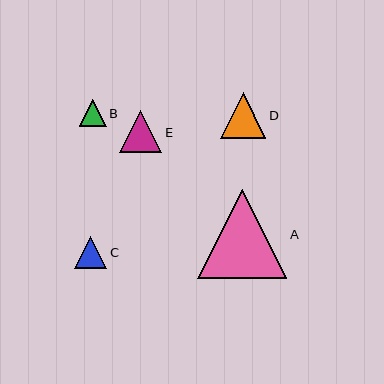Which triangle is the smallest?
Triangle B is the smallest with a size of approximately 27 pixels.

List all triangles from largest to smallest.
From largest to smallest: A, D, E, C, B.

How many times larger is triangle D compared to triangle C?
Triangle D is approximately 1.4 times the size of triangle C.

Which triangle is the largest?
Triangle A is the largest with a size of approximately 89 pixels.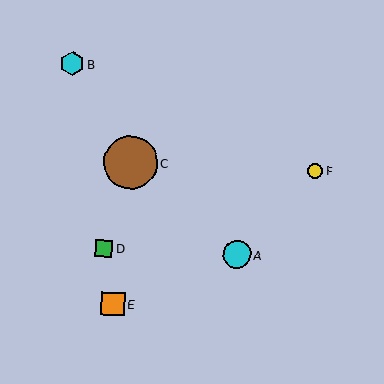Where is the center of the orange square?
The center of the orange square is at (113, 304).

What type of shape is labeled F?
Shape F is a yellow circle.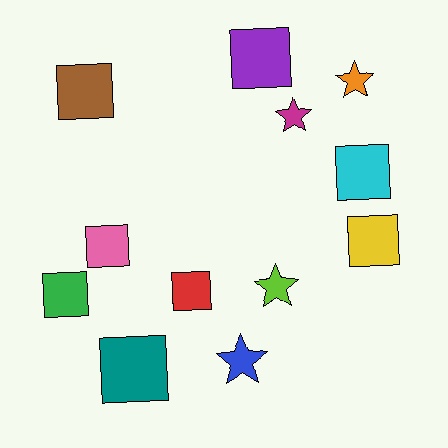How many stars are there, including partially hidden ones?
There are 4 stars.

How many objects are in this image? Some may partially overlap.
There are 12 objects.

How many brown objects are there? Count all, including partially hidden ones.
There is 1 brown object.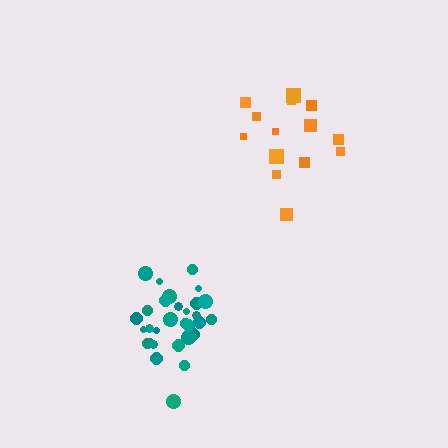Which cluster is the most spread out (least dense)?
Orange.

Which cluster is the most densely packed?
Teal.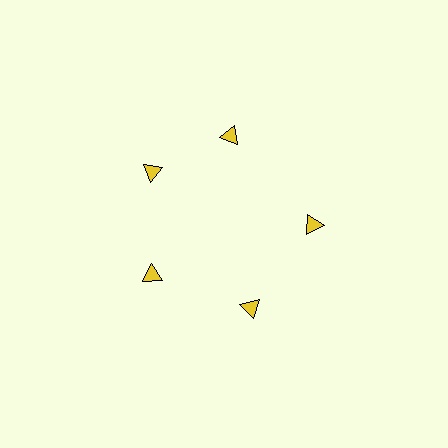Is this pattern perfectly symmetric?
No. The 5 yellow triangles are arranged in a ring, but one element near the 1 o'clock position is rotated out of alignment along the ring, breaking the 5-fold rotational symmetry.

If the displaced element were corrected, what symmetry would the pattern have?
It would have 5-fold rotational symmetry — the pattern would map onto itself every 72 degrees.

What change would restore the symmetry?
The symmetry would be restored by rotating it back into even spacing with its neighbors so that all 5 triangles sit at equal angles and equal distance from the center.